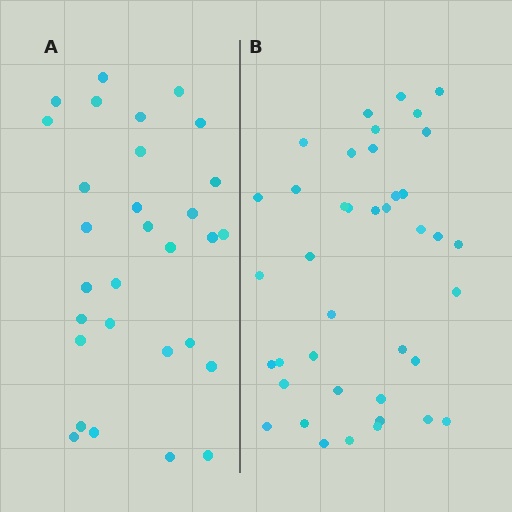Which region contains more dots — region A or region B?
Region B (the right region) has more dots.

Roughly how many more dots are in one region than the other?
Region B has roughly 10 or so more dots than region A.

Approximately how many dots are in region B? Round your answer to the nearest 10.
About 40 dots.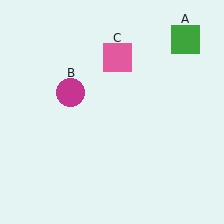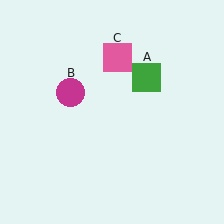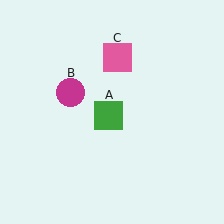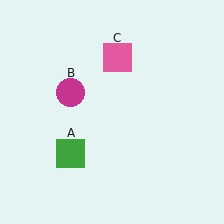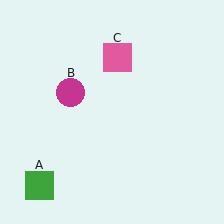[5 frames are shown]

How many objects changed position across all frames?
1 object changed position: green square (object A).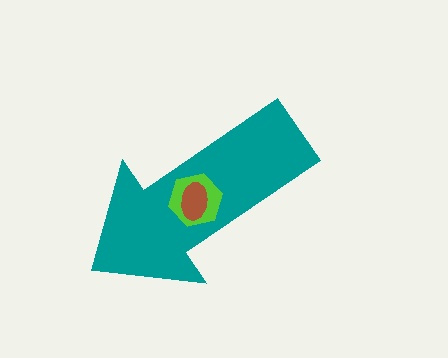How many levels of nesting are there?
3.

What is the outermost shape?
The teal arrow.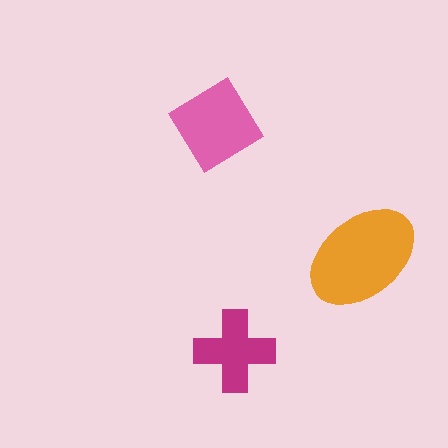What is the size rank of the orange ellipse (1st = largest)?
1st.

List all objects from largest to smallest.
The orange ellipse, the pink diamond, the magenta cross.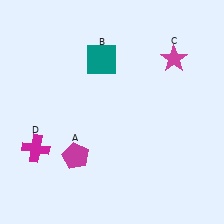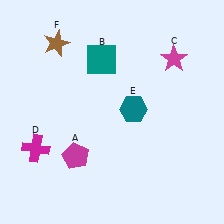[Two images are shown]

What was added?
A teal hexagon (E), a brown star (F) were added in Image 2.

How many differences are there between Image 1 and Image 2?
There are 2 differences between the two images.